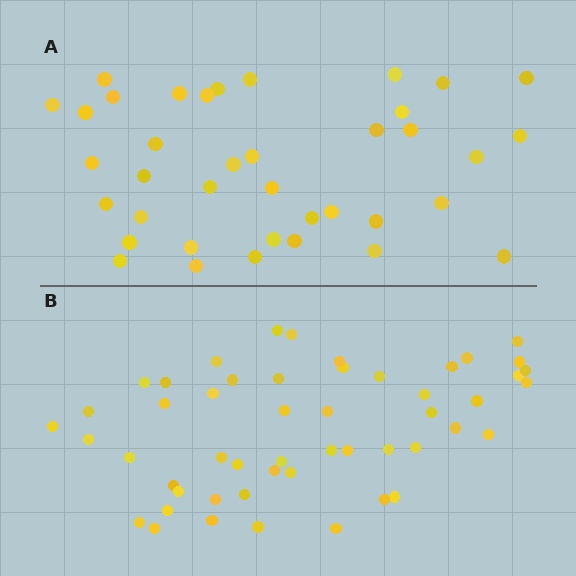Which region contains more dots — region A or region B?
Region B (the bottom region) has more dots.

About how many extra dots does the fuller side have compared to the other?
Region B has approximately 15 more dots than region A.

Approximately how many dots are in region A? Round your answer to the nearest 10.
About 40 dots. (The exact count is 38, which rounds to 40.)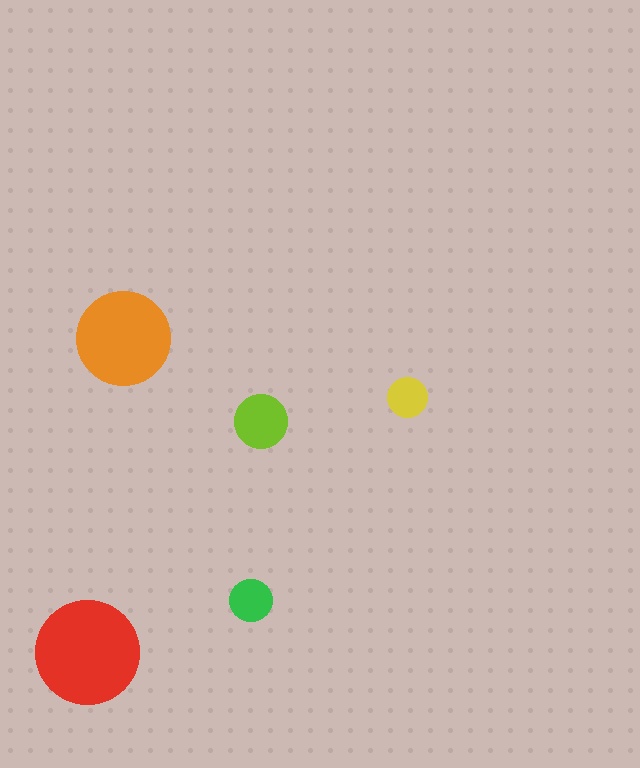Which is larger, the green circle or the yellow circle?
The green one.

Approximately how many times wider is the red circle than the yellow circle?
About 2.5 times wider.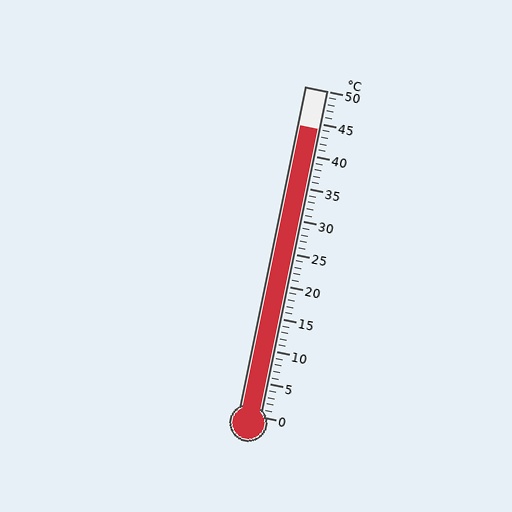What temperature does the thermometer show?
The thermometer shows approximately 44°C.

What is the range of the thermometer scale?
The thermometer scale ranges from 0°C to 50°C.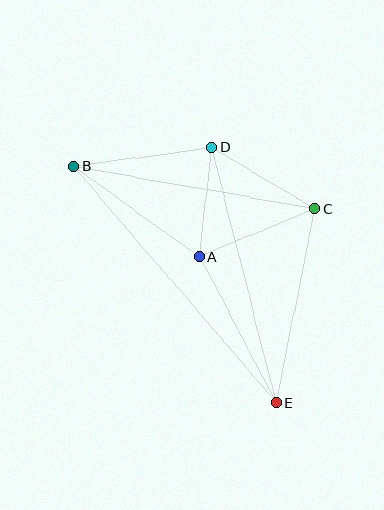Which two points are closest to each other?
Points A and D are closest to each other.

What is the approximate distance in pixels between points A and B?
The distance between A and B is approximately 155 pixels.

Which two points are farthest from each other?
Points B and E are farthest from each other.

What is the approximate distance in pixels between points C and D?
The distance between C and D is approximately 120 pixels.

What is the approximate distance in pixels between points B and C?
The distance between B and C is approximately 246 pixels.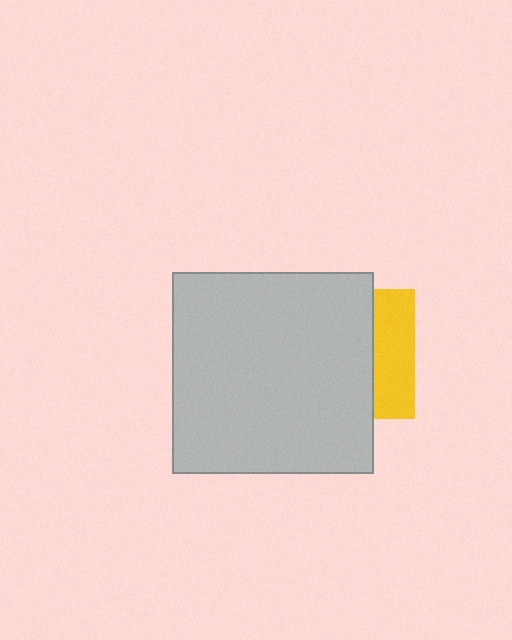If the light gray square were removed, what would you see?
You would see the complete yellow square.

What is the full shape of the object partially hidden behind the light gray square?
The partially hidden object is a yellow square.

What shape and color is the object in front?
The object in front is a light gray square.